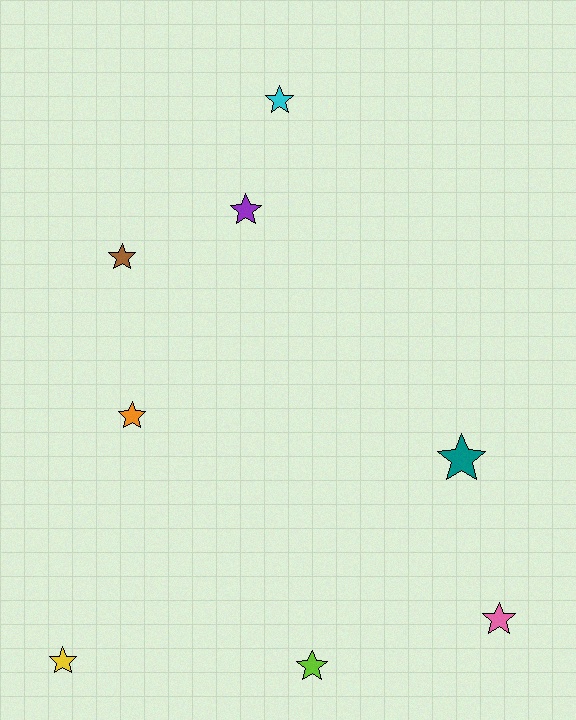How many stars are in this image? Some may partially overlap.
There are 8 stars.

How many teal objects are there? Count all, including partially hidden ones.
There is 1 teal object.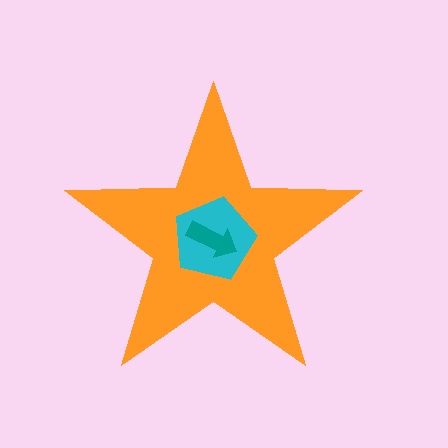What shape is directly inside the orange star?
The cyan pentagon.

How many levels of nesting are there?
3.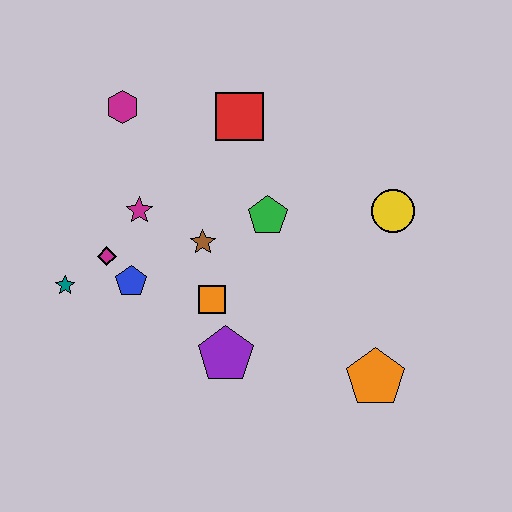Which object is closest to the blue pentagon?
The magenta diamond is closest to the blue pentagon.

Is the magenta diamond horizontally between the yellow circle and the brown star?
No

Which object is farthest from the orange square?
The magenta hexagon is farthest from the orange square.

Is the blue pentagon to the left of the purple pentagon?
Yes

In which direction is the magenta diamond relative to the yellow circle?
The magenta diamond is to the left of the yellow circle.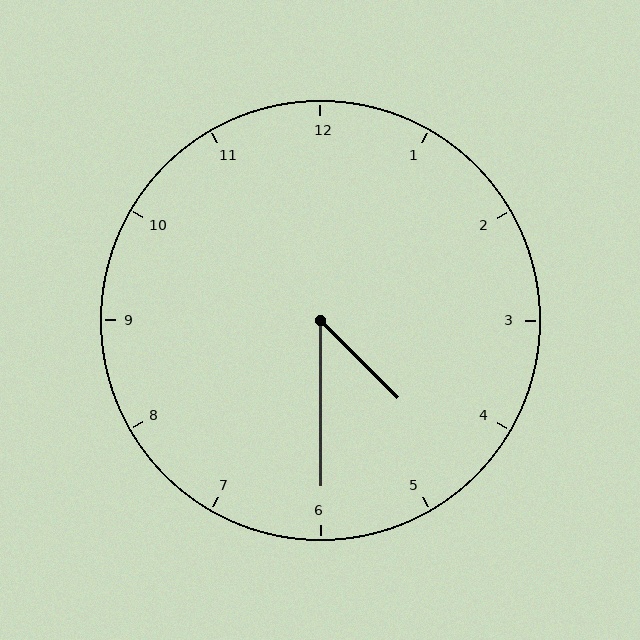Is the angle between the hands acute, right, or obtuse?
It is acute.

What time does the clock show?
4:30.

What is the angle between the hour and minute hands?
Approximately 45 degrees.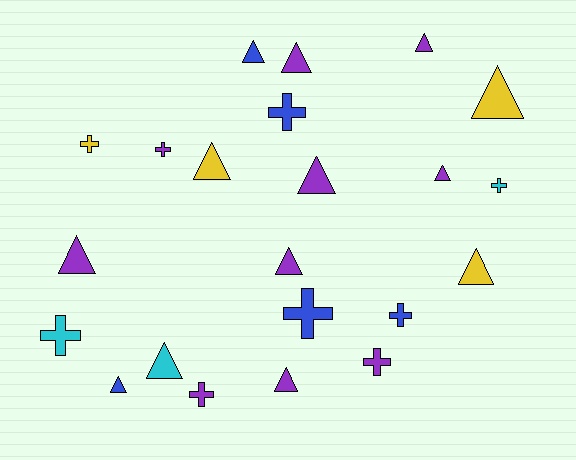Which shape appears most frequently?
Triangle, with 13 objects.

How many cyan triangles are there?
There is 1 cyan triangle.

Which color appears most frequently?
Purple, with 10 objects.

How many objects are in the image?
There are 22 objects.